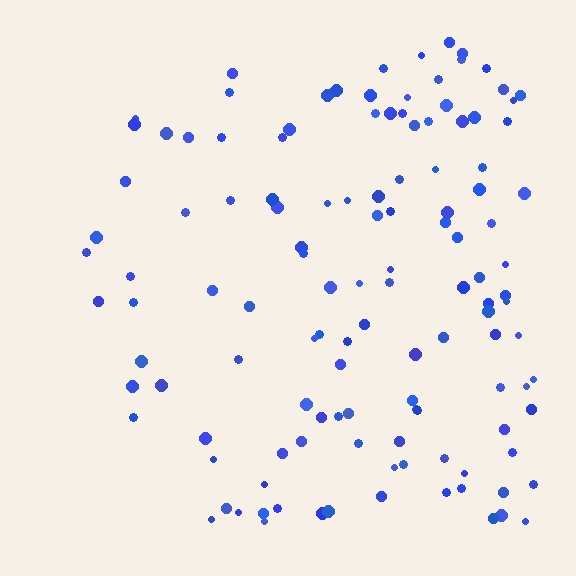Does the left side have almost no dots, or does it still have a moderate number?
Still a moderate number, just noticeably fewer than the right.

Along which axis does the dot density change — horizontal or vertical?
Horizontal.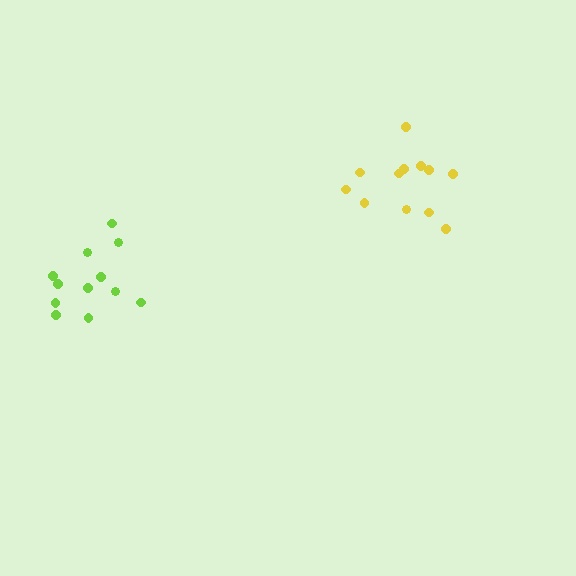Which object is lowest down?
The lime cluster is bottommost.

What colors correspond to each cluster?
The clusters are colored: yellow, lime.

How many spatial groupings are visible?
There are 2 spatial groupings.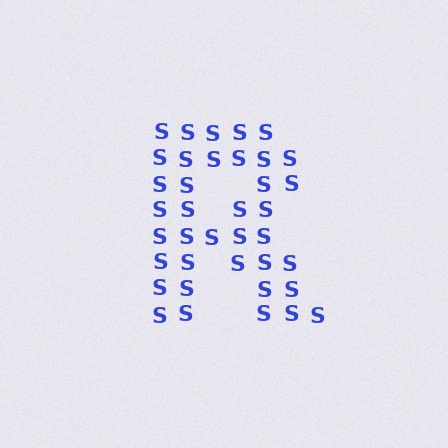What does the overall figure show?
The overall figure shows the letter R.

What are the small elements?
The small elements are letter S's.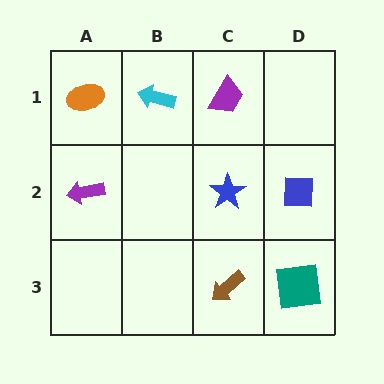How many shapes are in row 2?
3 shapes.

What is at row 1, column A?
An orange ellipse.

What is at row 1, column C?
A purple trapezoid.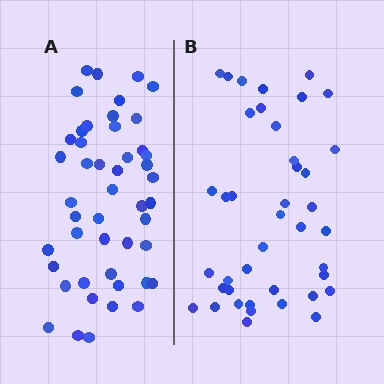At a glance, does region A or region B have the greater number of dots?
Region A (the left region) has more dots.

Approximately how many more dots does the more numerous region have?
Region A has about 6 more dots than region B.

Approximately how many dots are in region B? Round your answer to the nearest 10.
About 40 dots. (The exact count is 41, which rounds to 40.)